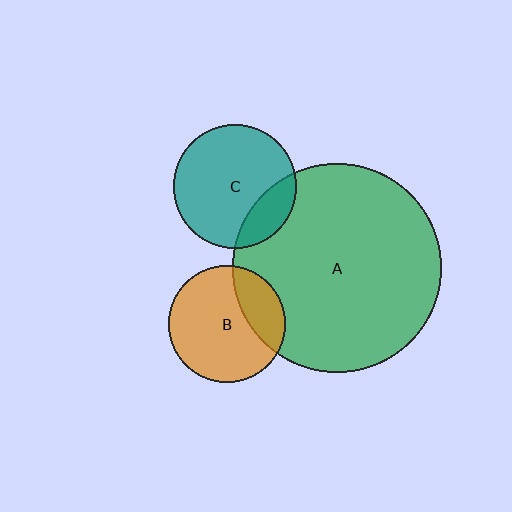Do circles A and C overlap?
Yes.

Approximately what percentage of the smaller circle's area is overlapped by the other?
Approximately 20%.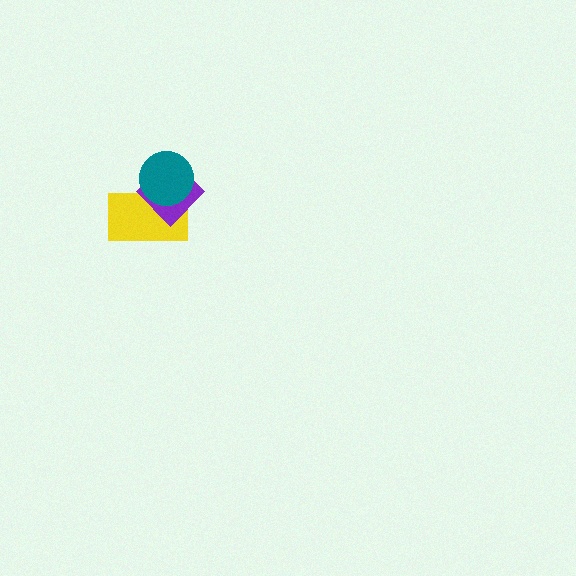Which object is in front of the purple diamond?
The teal circle is in front of the purple diamond.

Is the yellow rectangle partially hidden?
Yes, it is partially covered by another shape.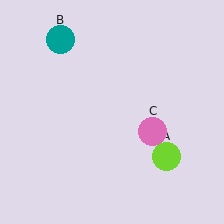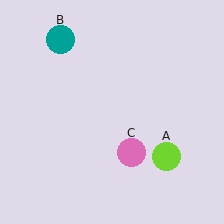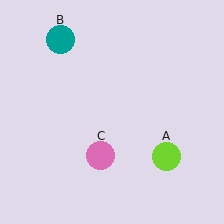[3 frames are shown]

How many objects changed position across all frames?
1 object changed position: pink circle (object C).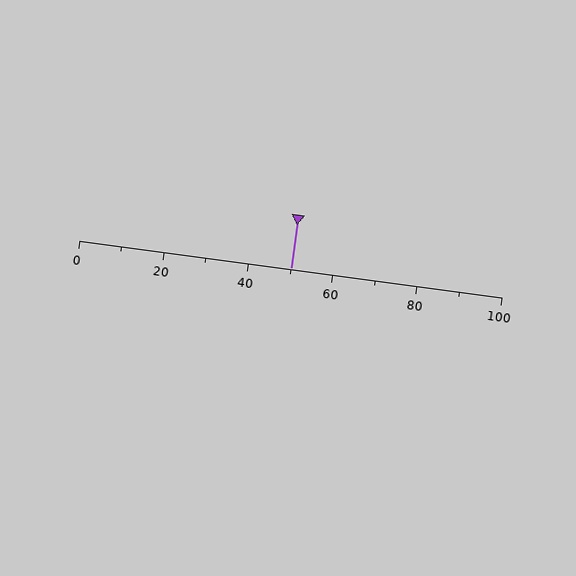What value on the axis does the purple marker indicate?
The marker indicates approximately 50.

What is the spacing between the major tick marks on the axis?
The major ticks are spaced 20 apart.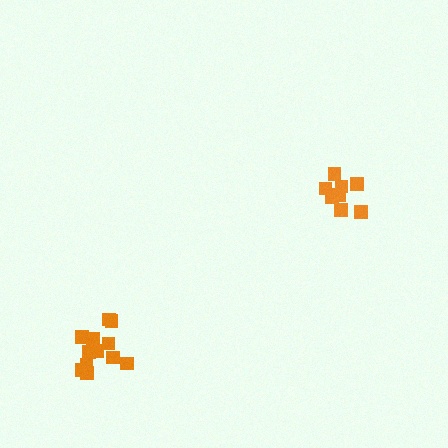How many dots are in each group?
Group 1: 8 dots, Group 2: 12 dots (20 total).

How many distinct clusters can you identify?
There are 2 distinct clusters.